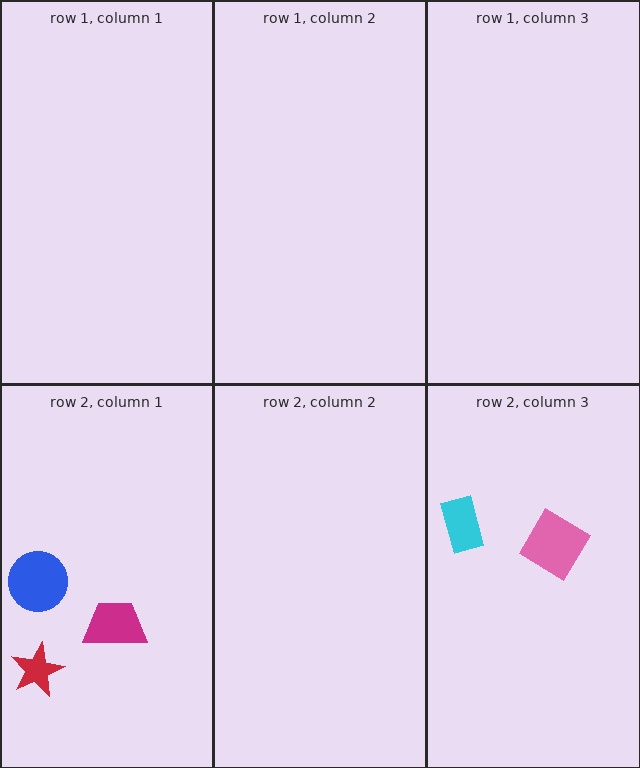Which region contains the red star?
The row 2, column 1 region.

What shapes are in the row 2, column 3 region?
The pink diamond, the cyan rectangle.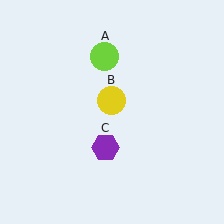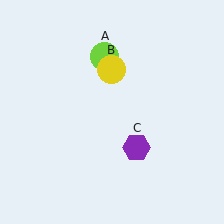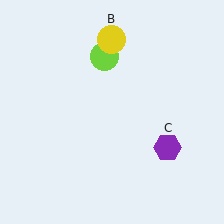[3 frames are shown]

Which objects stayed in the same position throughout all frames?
Lime circle (object A) remained stationary.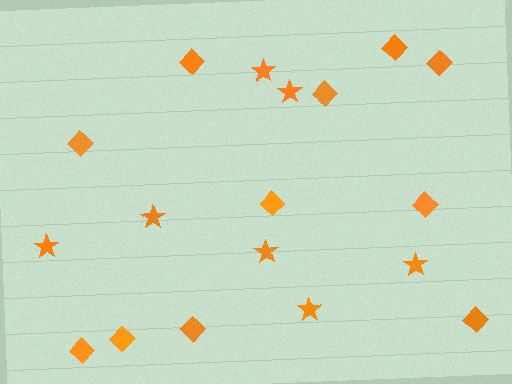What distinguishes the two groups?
There are 2 groups: one group of stars (7) and one group of diamonds (11).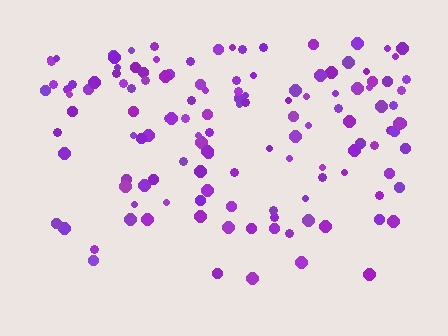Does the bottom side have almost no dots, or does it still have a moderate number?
Still a moderate number, just noticeably fewer than the top.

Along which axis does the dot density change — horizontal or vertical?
Vertical.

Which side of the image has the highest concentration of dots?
The top.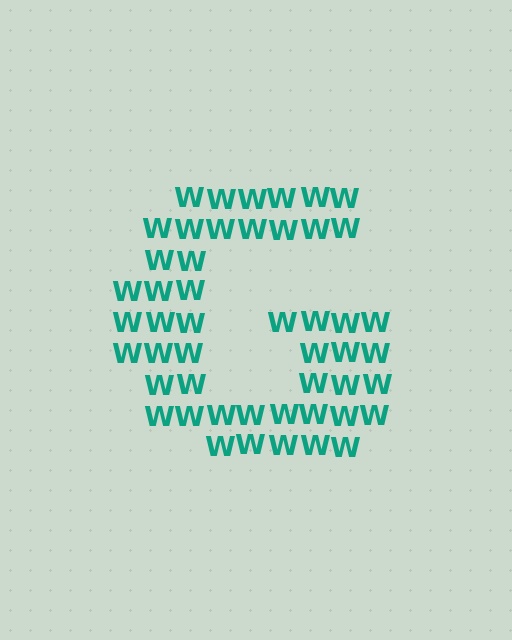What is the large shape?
The large shape is the letter G.